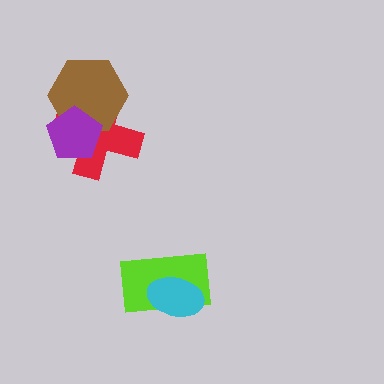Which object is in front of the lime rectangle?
The cyan ellipse is in front of the lime rectangle.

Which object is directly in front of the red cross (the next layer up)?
The brown hexagon is directly in front of the red cross.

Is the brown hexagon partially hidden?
Yes, it is partially covered by another shape.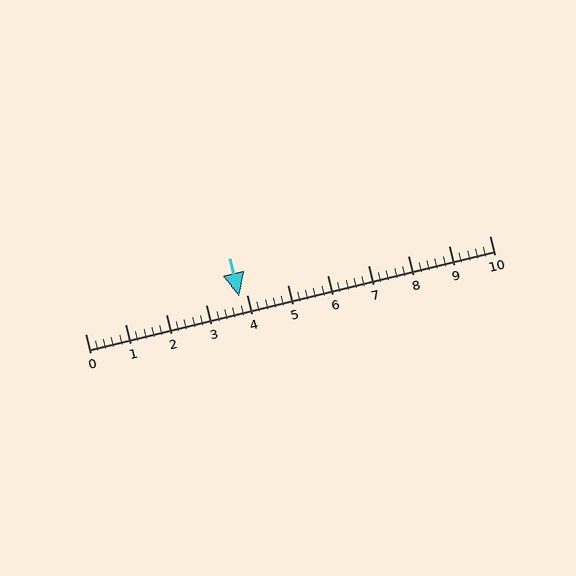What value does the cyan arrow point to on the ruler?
The cyan arrow points to approximately 3.8.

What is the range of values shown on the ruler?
The ruler shows values from 0 to 10.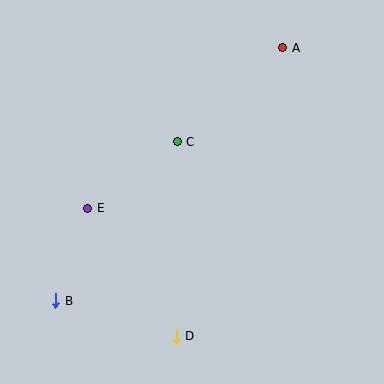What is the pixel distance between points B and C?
The distance between B and C is 200 pixels.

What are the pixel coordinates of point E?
Point E is at (88, 208).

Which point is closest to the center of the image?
Point C at (177, 142) is closest to the center.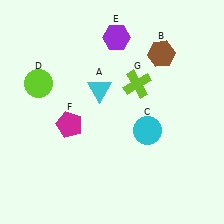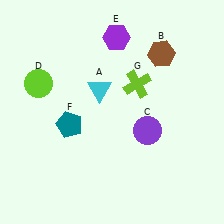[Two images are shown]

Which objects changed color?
C changed from cyan to purple. F changed from magenta to teal.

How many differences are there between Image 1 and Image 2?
There are 2 differences between the two images.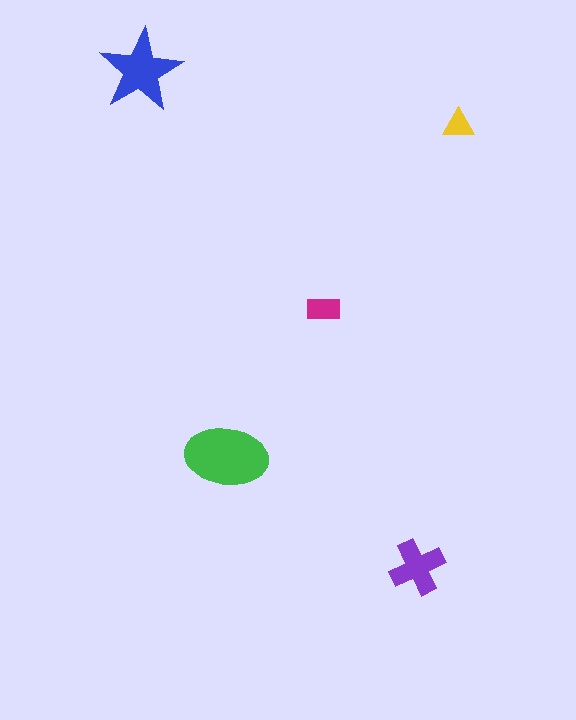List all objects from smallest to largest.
The yellow triangle, the magenta rectangle, the purple cross, the blue star, the green ellipse.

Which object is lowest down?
The purple cross is bottommost.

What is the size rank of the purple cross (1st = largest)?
3rd.